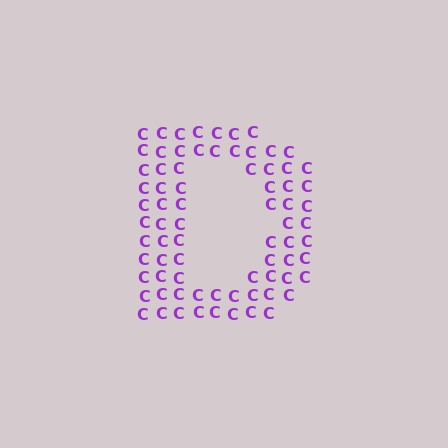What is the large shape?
The large shape is the letter D.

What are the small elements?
The small elements are letter C's.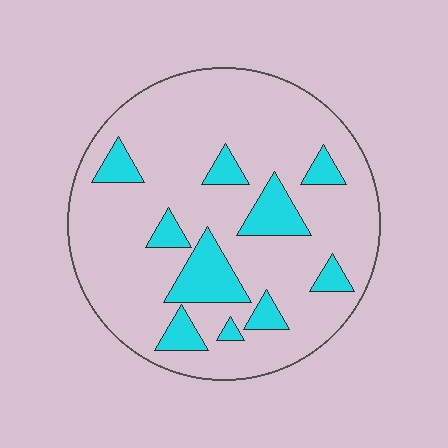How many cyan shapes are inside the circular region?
10.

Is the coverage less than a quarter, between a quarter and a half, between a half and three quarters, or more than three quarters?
Less than a quarter.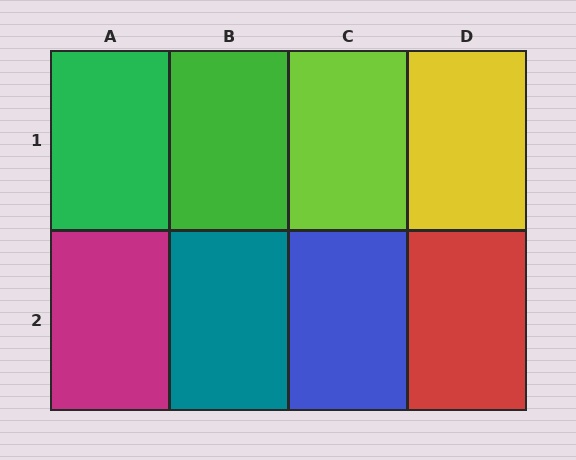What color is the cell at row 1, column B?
Green.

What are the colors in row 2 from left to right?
Magenta, teal, blue, red.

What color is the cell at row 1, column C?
Lime.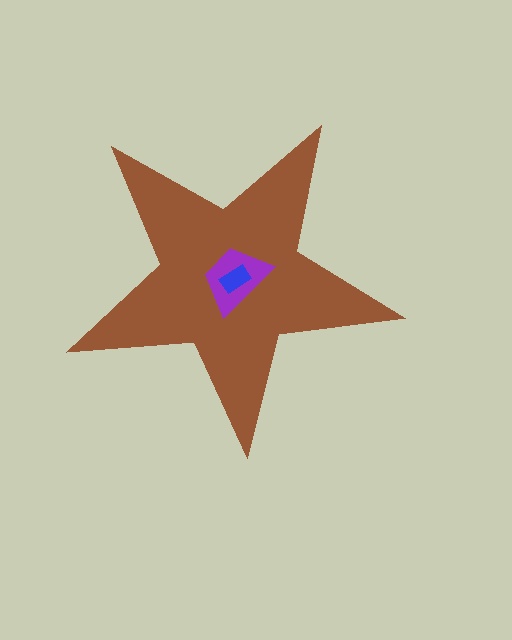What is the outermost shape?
The brown star.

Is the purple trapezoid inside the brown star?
Yes.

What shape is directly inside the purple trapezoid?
The blue rectangle.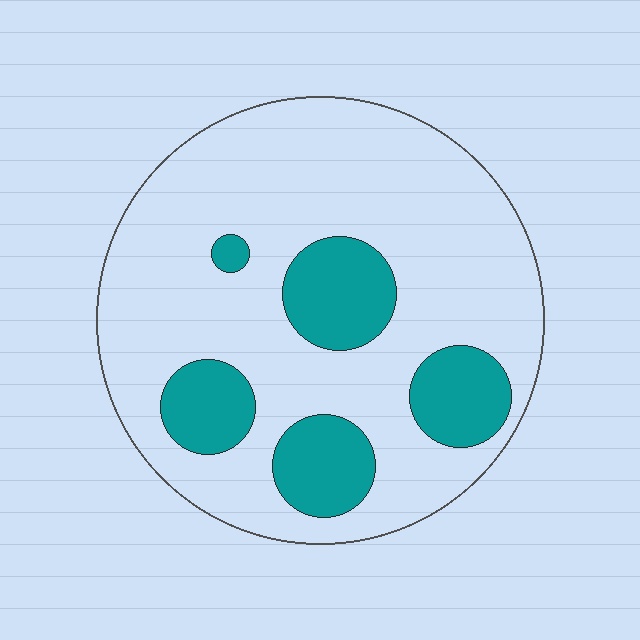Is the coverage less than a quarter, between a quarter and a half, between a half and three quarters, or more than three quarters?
Less than a quarter.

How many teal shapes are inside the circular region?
5.